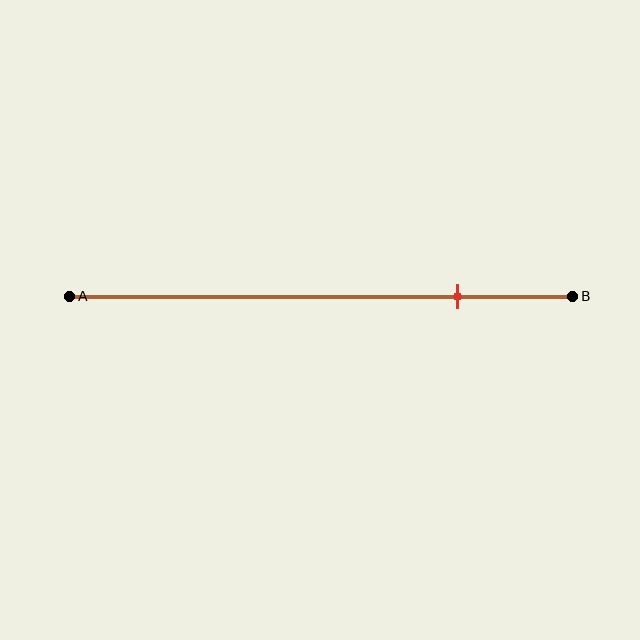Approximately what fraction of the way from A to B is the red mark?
The red mark is approximately 75% of the way from A to B.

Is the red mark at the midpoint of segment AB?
No, the mark is at about 75% from A, not at the 50% midpoint.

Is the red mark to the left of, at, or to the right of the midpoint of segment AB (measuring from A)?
The red mark is to the right of the midpoint of segment AB.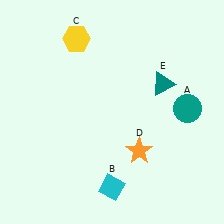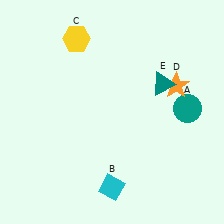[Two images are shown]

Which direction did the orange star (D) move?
The orange star (D) moved up.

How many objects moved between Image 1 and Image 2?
1 object moved between the two images.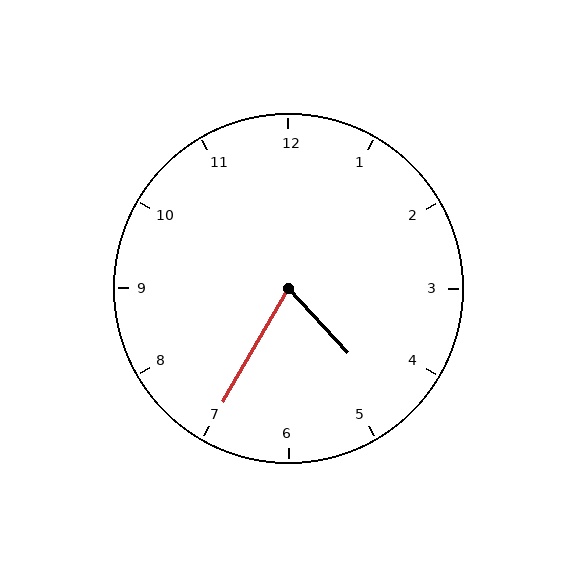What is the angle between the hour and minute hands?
Approximately 72 degrees.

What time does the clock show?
4:35.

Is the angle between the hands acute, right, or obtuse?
It is acute.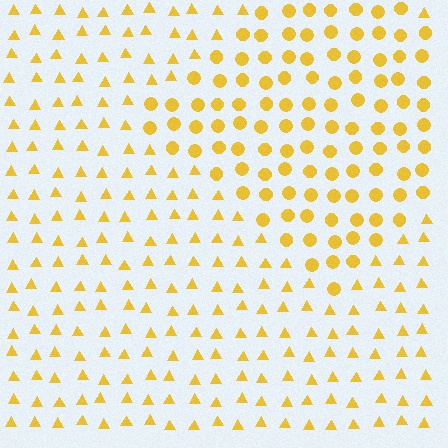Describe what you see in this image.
The image is filled with small yellow elements arranged in a uniform grid. A diamond-shaped region contains circles, while the surrounding area contains triangles. The boundary is defined purely by the change in element shape.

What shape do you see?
I see a diamond.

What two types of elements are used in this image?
The image uses circles inside the diamond region and triangles outside it.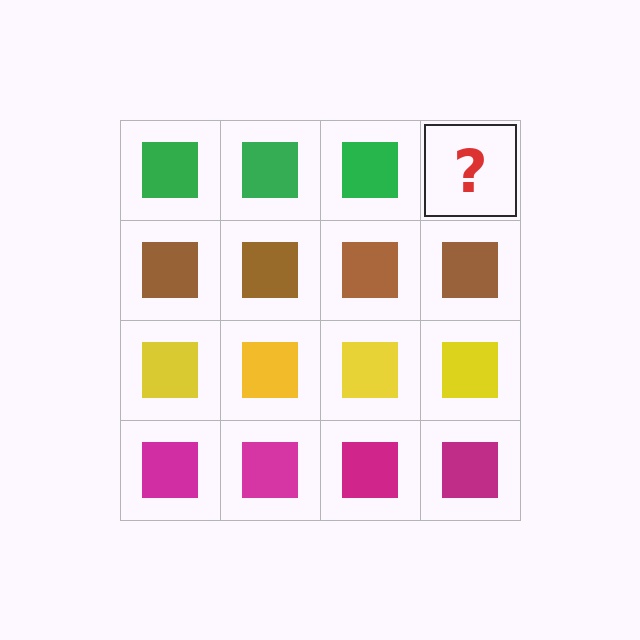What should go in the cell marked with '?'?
The missing cell should contain a green square.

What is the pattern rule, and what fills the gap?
The rule is that each row has a consistent color. The gap should be filled with a green square.